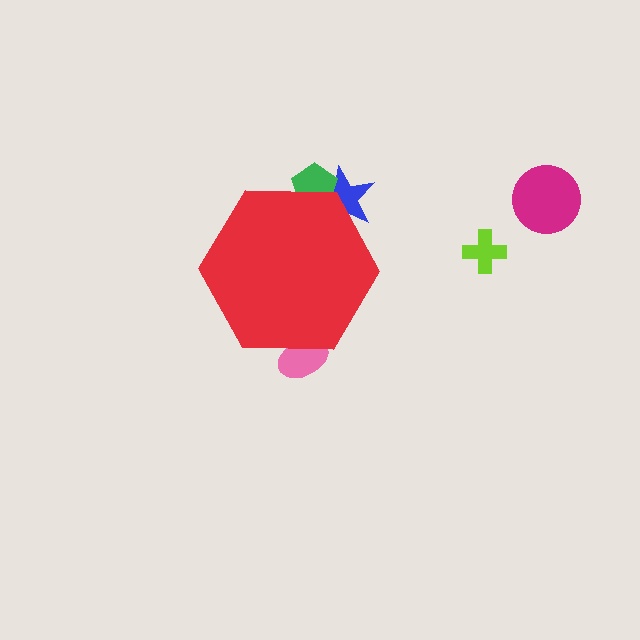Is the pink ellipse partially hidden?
Yes, the pink ellipse is partially hidden behind the red hexagon.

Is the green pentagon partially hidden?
Yes, the green pentagon is partially hidden behind the red hexagon.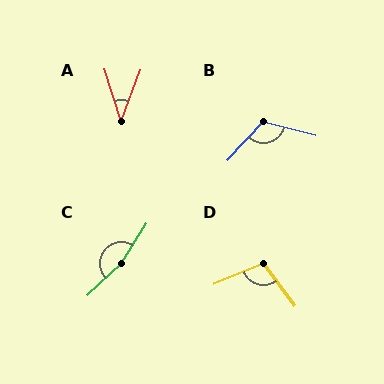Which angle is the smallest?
A, at approximately 38 degrees.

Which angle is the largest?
C, at approximately 165 degrees.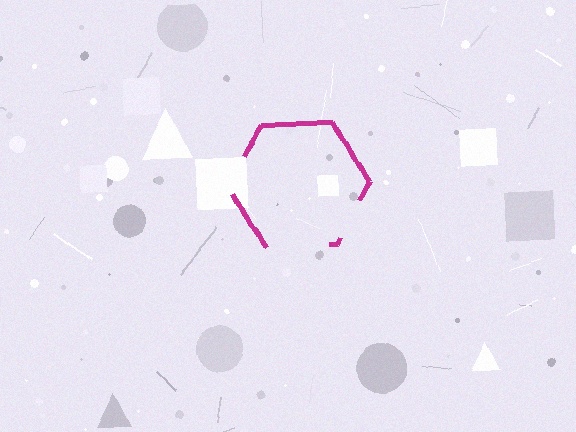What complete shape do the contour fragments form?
The contour fragments form a hexagon.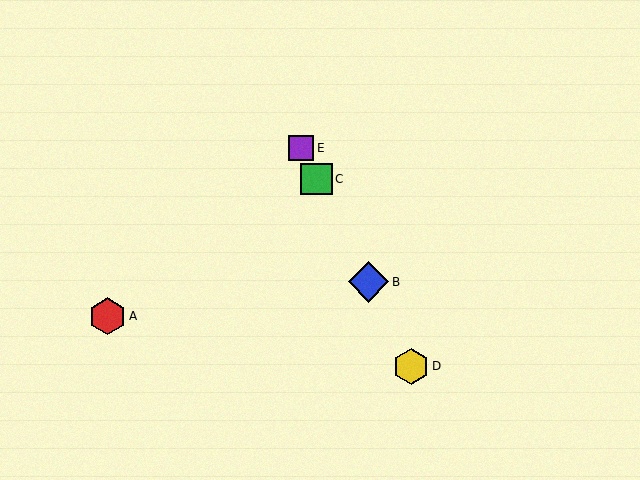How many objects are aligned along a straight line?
4 objects (B, C, D, E) are aligned along a straight line.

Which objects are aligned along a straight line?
Objects B, C, D, E are aligned along a straight line.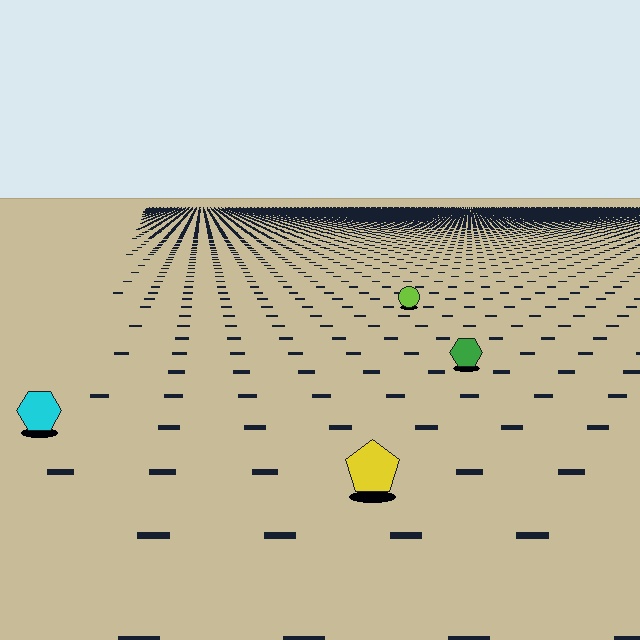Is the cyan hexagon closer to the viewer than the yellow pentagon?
No. The yellow pentagon is closer — you can tell from the texture gradient: the ground texture is coarser near it.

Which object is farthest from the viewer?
The lime circle is farthest from the viewer. It appears smaller and the ground texture around it is denser.